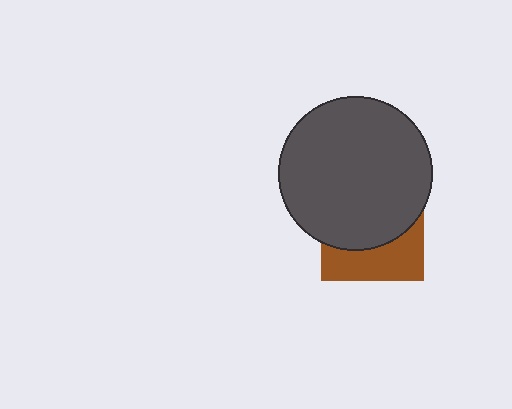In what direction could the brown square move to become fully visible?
The brown square could move down. That would shift it out from behind the dark gray circle entirely.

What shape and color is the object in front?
The object in front is a dark gray circle.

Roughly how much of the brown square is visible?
A small part of it is visible (roughly 38%).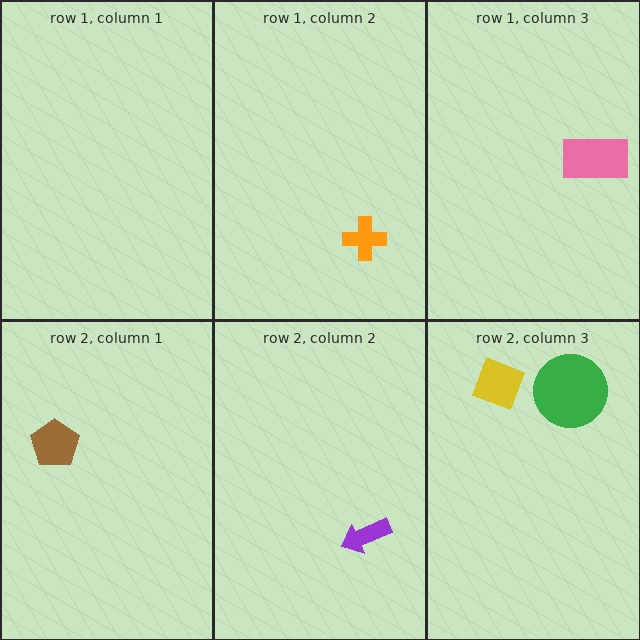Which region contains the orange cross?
The row 1, column 2 region.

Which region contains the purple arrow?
The row 2, column 2 region.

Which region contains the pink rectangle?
The row 1, column 3 region.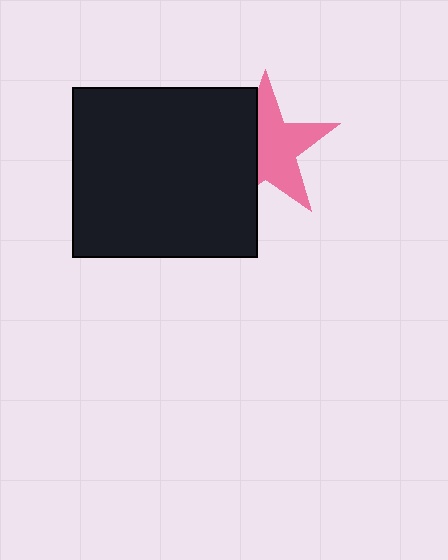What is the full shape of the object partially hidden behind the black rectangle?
The partially hidden object is a pink star.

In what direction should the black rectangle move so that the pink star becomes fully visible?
The black rectangle should move left. That is the shortest direction to clear the overlap and leave the pink star fully visible.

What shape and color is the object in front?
The object in front is a black rectangle.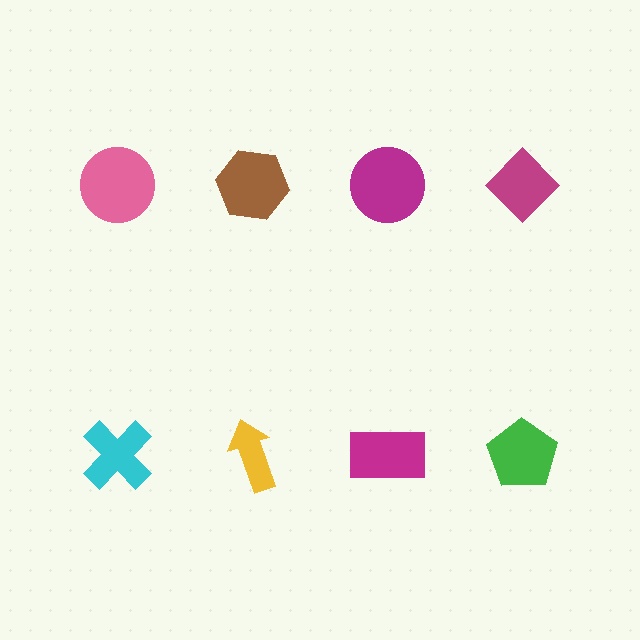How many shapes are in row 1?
4 shapes.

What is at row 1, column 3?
A magenta circle.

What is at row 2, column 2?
A yellow arrow.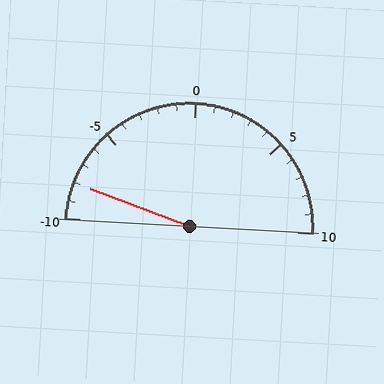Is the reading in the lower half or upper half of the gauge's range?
The reading is in the lower half of the range (-10 to 10).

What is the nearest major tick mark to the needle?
The nearest major tick mark is -10.